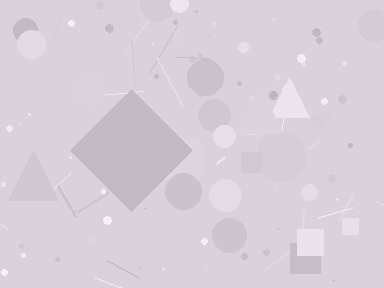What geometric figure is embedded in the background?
A diamond is embedded in the background.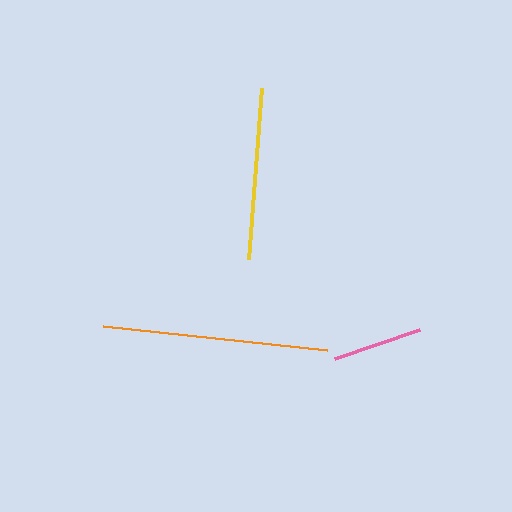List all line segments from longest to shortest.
From longest to shortest: orange, yellow, pink.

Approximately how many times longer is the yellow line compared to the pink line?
The yellow line is approximately 1.9 times the length of the pink line.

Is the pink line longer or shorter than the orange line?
The orange line is longer than the pink line.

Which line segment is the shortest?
The pink line is the shortest at approximately 89 pixels.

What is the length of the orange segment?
The orange segment is approximately 225 pixels long.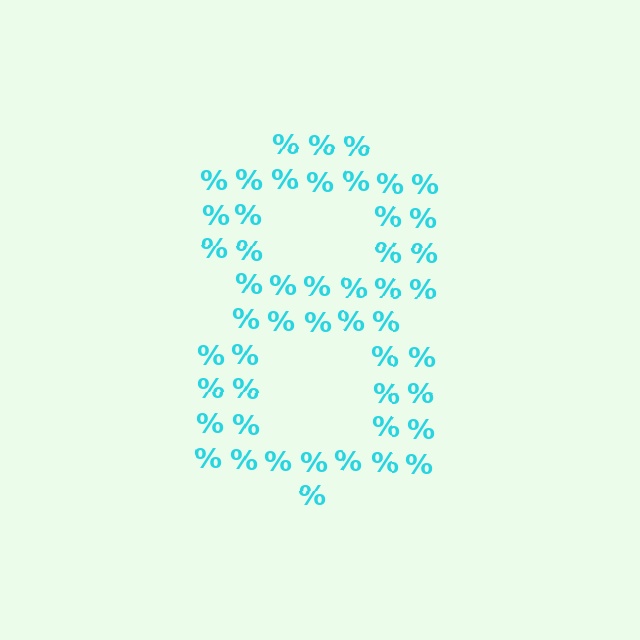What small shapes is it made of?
It is made of small percent signs.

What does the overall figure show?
The overall figure shows the digit 8.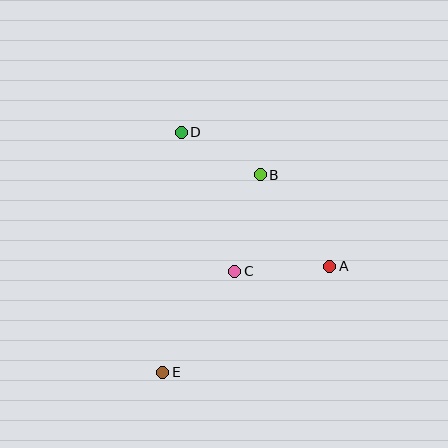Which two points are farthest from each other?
Points D and E are farthest from each other.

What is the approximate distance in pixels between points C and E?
The distance between C and E is approximately 124 pixels.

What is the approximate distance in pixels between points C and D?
The distance between C and D is approximately 149 pixels.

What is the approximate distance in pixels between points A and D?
The distance between A and D is approximately 200 pixels.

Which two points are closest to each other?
Points B and D are closest to each other.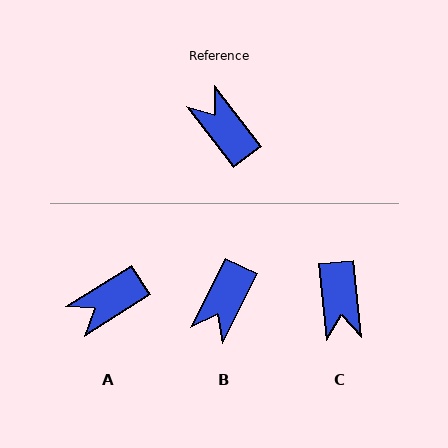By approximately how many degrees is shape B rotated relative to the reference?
Approximately 116 degrees counter-clockwise.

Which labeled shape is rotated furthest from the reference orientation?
C, about 149 degrees away.